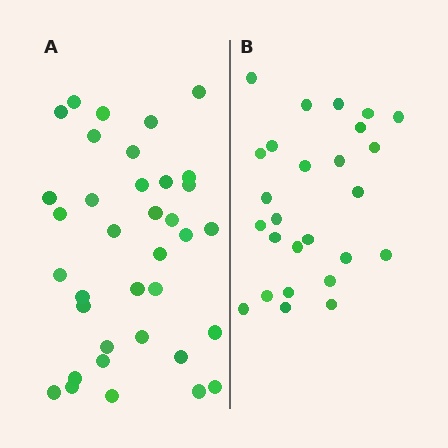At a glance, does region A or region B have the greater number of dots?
Region A (the left region) has more dots.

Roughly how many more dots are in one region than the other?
Region A has roughly 10 or so more dots than region B.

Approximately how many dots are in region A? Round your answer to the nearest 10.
About 40 dots. (The exact count is 36, which rounds to 40.)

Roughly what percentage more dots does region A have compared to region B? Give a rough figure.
About 40% more.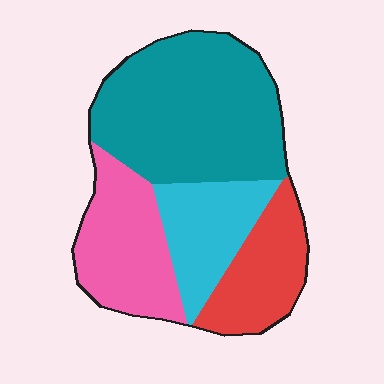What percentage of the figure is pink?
Pink covers about 20% of the figure.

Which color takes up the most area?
Teal, at roughly 45%.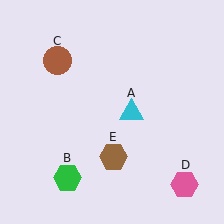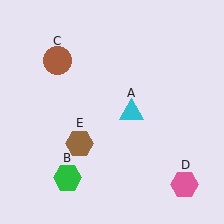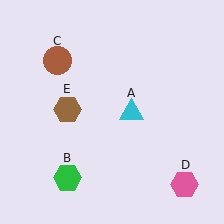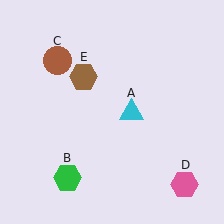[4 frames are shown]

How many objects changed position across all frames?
1 object changed position: brown hexagon (object E).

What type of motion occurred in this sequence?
The brown hexagon (object E) rotated clockwise around the center of the scene.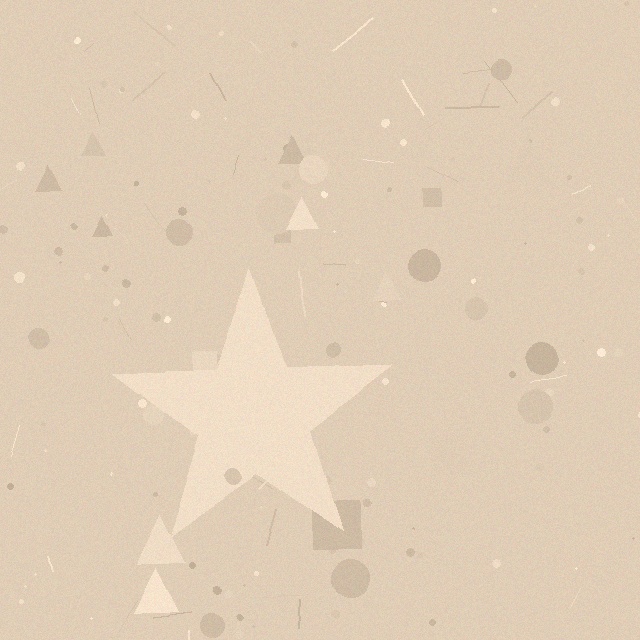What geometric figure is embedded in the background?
A star is embedded in the background.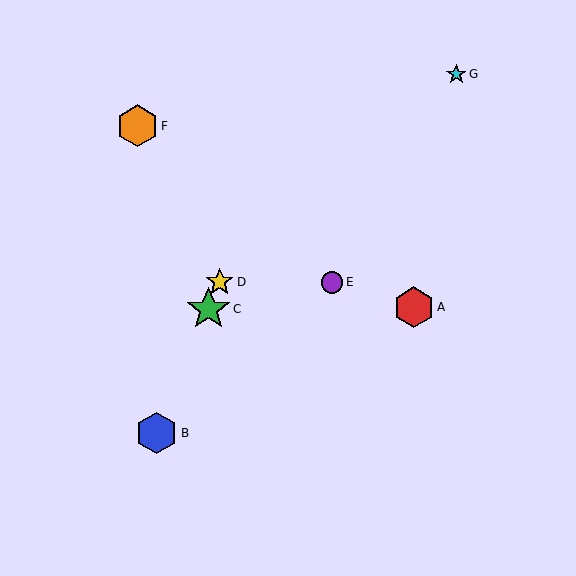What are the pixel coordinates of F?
Object F is at (137, 126).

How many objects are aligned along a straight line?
3 objects (B, C, D) are aligned along a straight line.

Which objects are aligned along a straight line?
Objects B, C, D are aligned along a straight line.